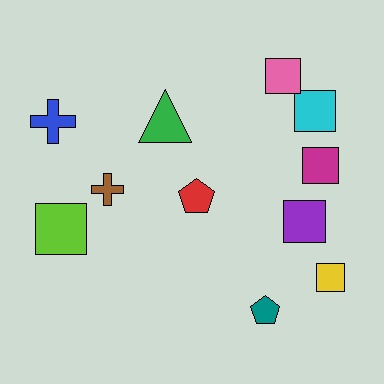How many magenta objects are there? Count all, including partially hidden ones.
There is 1 magenta object.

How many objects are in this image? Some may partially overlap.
There are 11 objects.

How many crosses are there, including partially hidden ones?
There are 2 crosses.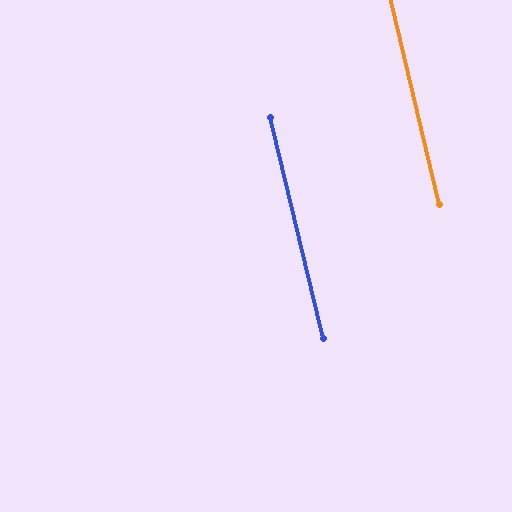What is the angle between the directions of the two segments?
Approximately 0 degrees.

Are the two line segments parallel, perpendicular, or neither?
Parallel — their directions differ by only 0.2°.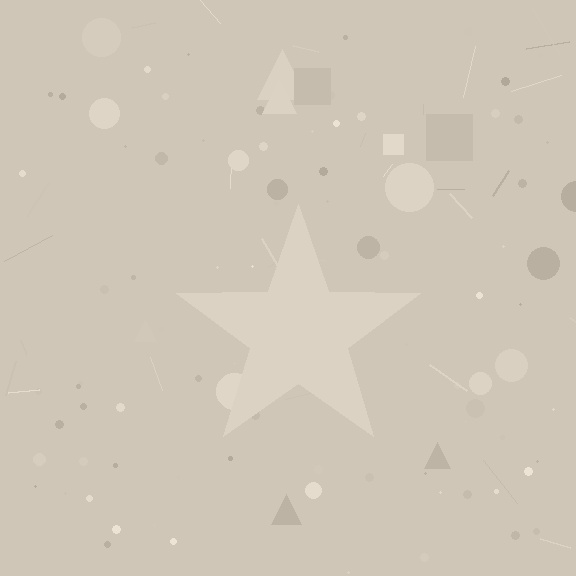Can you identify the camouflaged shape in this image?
The camouflaged shape is a star.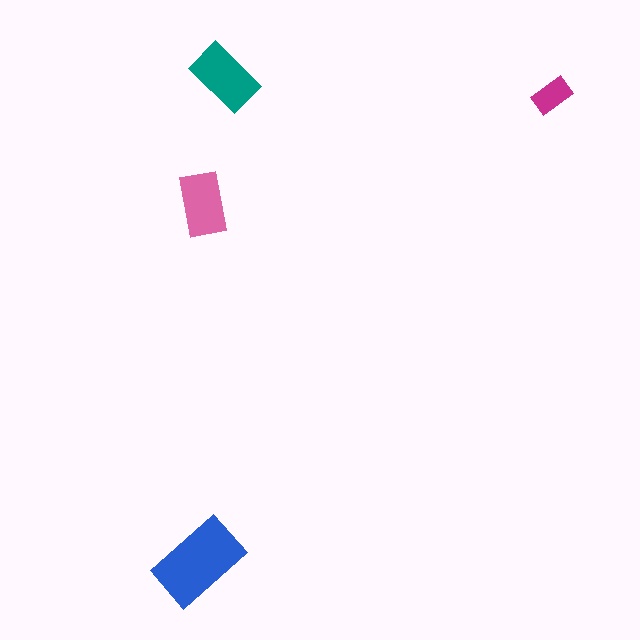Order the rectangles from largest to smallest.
the blue one, the teal one, the pink one, the magenta one.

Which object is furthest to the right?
The magenta rectangle is rightmost.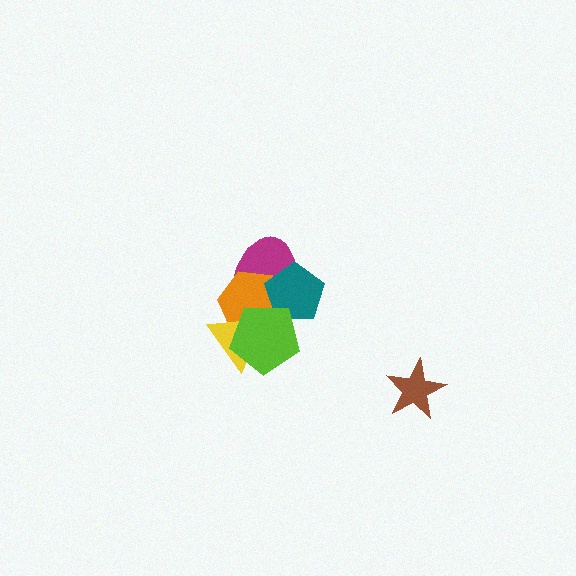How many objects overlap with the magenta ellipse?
4 objects overlap with the magenta ellipse.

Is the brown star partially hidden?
No, no other shape covers it.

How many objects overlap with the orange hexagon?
4 objects overlap with the orange hexagon.